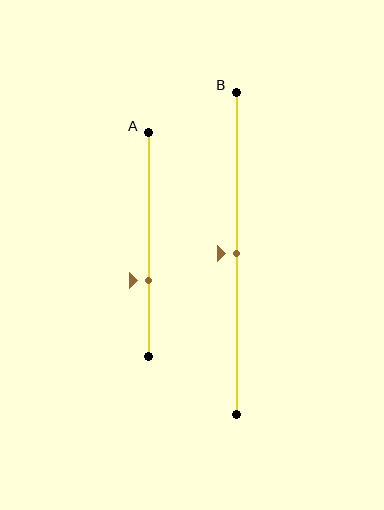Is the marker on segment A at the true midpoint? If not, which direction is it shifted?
No, the marker on segment A is shifted downward by about 16% of the segment length.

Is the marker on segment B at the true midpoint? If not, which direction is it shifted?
Yes, the marker on segment B is at the true midpoint.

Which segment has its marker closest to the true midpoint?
Segment B has its marker closest to the true midpoint.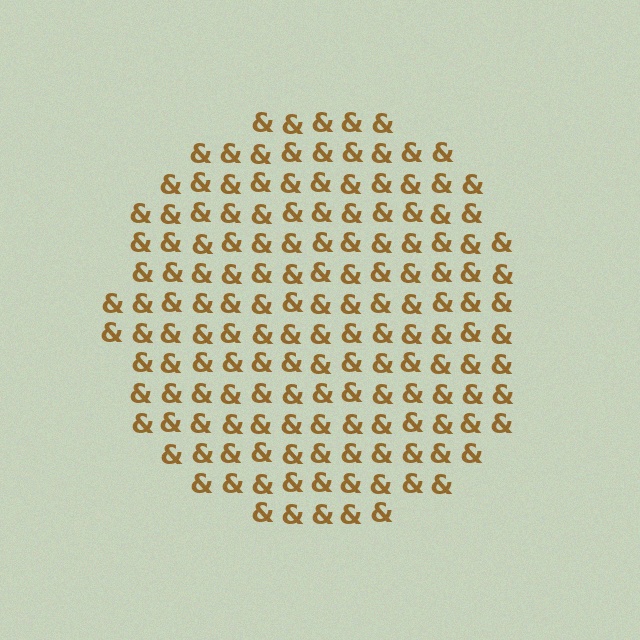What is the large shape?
The large shape is a circle.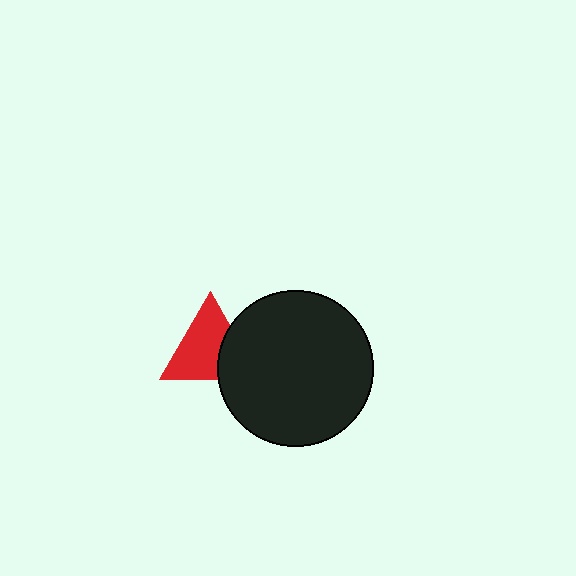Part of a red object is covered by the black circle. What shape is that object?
It is a triangle.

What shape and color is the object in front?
The object in front is a black circle.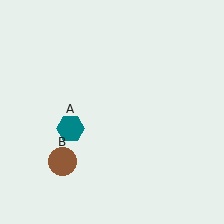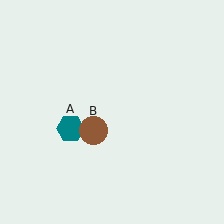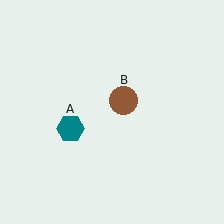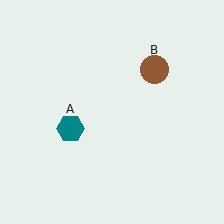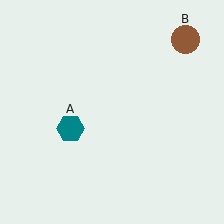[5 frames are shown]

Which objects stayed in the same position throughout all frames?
Teal hexagon (object A) remained stationary.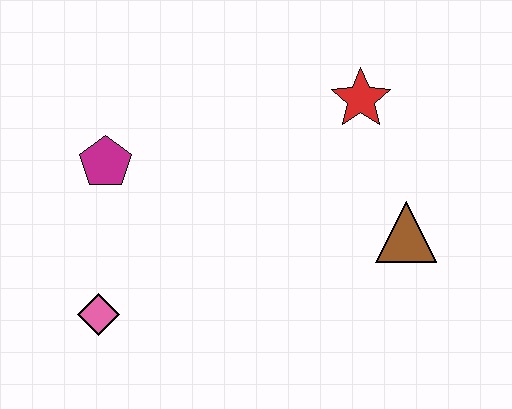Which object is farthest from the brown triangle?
The pink diamond is farthest from the brown triangle.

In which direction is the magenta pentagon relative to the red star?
The magenta pentagon is to the left of the red star.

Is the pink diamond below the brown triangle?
Yes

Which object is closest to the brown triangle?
The red star is closest to the brown triangle.